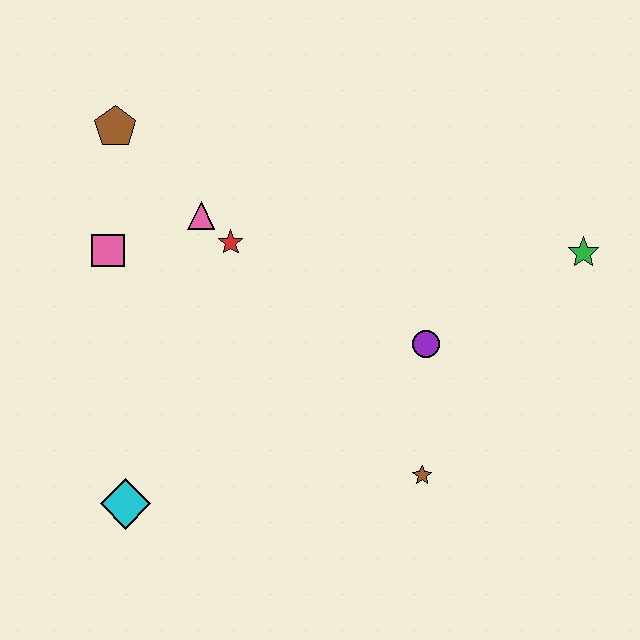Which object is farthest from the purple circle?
The brown pentagon is farthest from the purple circle.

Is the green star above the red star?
No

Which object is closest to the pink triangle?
The red star is closest to the pink triangle.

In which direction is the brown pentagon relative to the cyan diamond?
The brown pentagon is above the cyan diamond.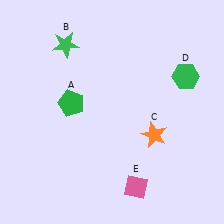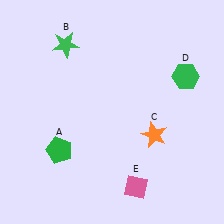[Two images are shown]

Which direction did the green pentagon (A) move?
The green pentagon (A) moved down.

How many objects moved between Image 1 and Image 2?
1 object moved between the two images.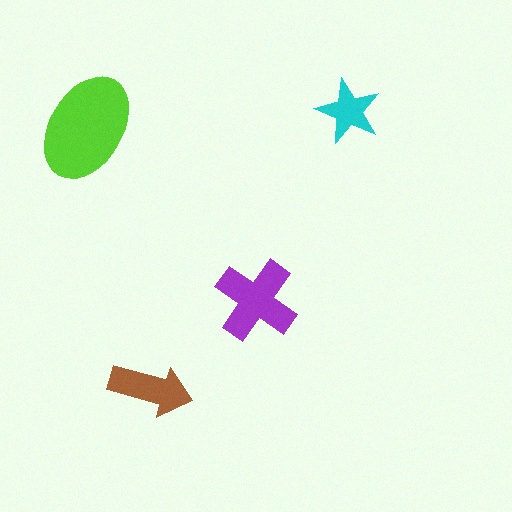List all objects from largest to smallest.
The lime ellipse, the purple cross, the brown arrow, the cyan star.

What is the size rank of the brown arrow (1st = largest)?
3rd.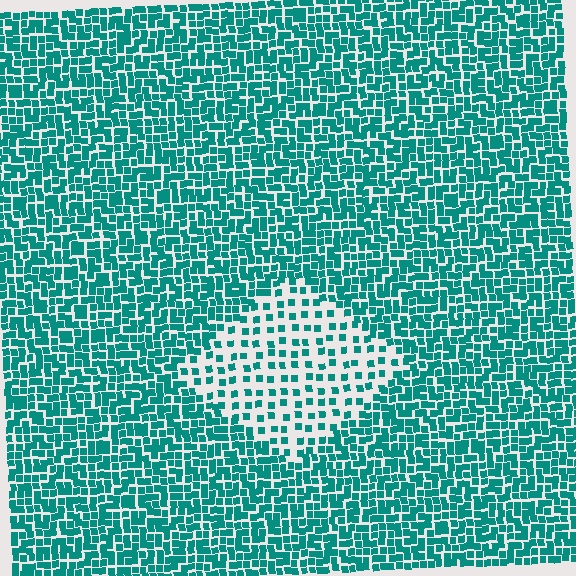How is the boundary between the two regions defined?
The boundary is defined by a change in element density (approximately 2.4x ratio). All elements are the same color, size, and shape.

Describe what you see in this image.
The image contains small teal elements arranged at two different densities. A diamond-shaped region is visible where the elements are less densely packed than the surrounding area.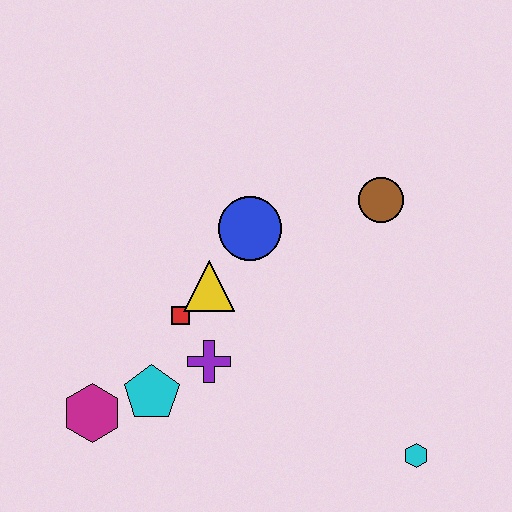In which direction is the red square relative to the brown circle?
The red square is to the left of the brown circle.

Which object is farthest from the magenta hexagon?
The brown circle is farthest from the magenta hexagon.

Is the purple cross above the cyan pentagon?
Yes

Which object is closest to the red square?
The yellow triangle is closest to the red square.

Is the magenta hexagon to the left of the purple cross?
Yes